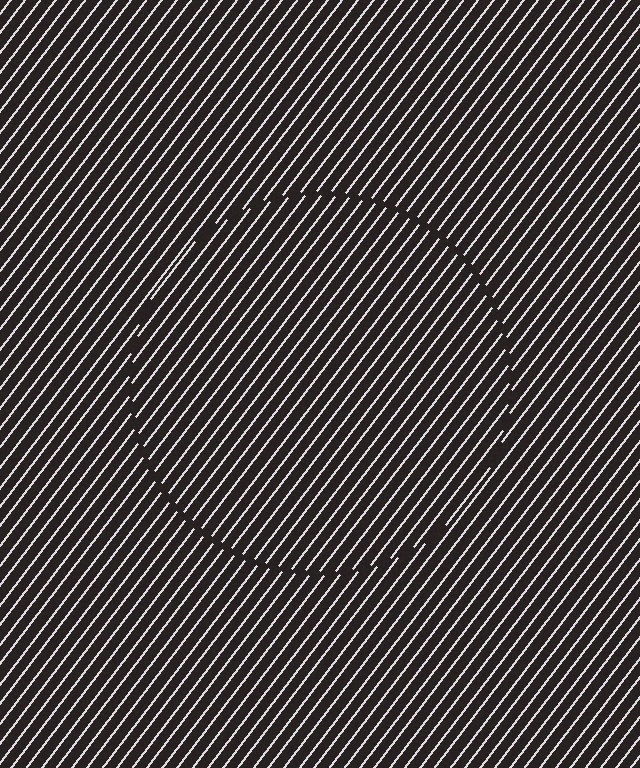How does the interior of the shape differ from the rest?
The interior of the shape contains the same grating, shifted by half a period — the contour is defined by the phase discontinuity where line-ends from the inner and outer gratings abut.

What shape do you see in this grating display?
An illusory circle. The interior of the shape contains the same grating, shifted by half a period — the contour is defined by the phase discontinuity where line-ends from the inner and outer gratings abut.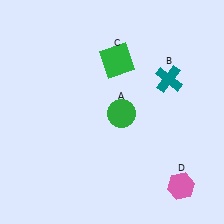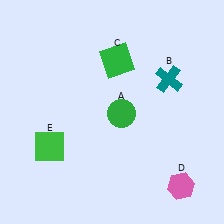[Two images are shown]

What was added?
A green square (E) was added in Image 2.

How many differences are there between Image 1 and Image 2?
There is 1 difference between the two images.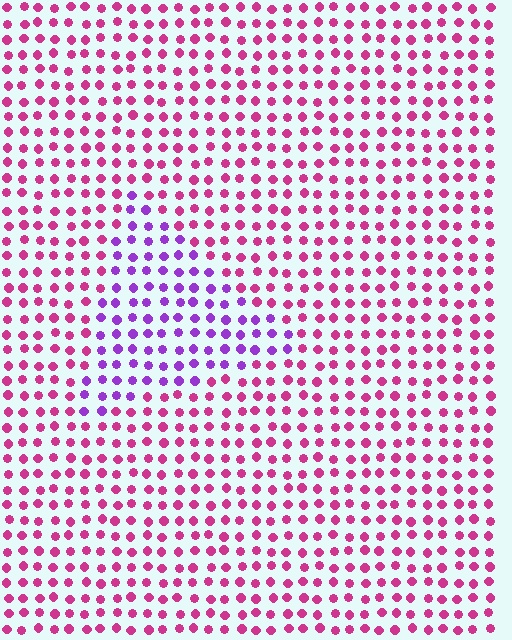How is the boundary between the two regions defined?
The boundary is defined purely by a slight shift in hue (about 46 degrees). Spacing, size, and orientation are identical on both sides.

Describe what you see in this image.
The image is filled with small magenta elements in a uniform arrangement. A triangle-shaped region is visible where the elements are tinted to a slightly different hue, forming a subtle color boundary.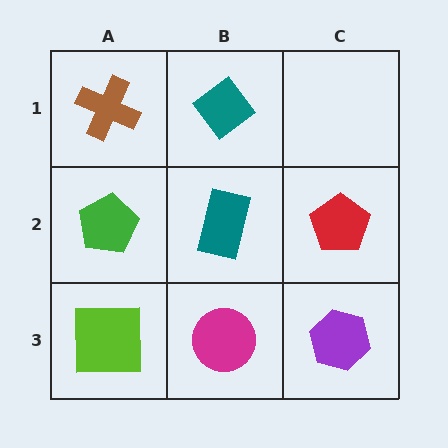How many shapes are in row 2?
3 shapes.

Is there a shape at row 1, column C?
No, that cell is empty.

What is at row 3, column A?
A lime square.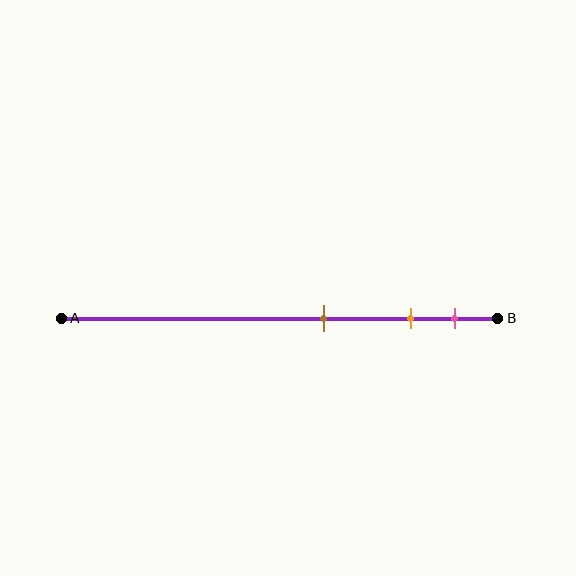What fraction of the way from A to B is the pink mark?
The pink mark is approximately 90% (0.9) of the way from A to B.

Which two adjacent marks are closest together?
The orange and pink marks are the closest adjacent pair.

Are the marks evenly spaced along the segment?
No, the marks are not evenly spaced.